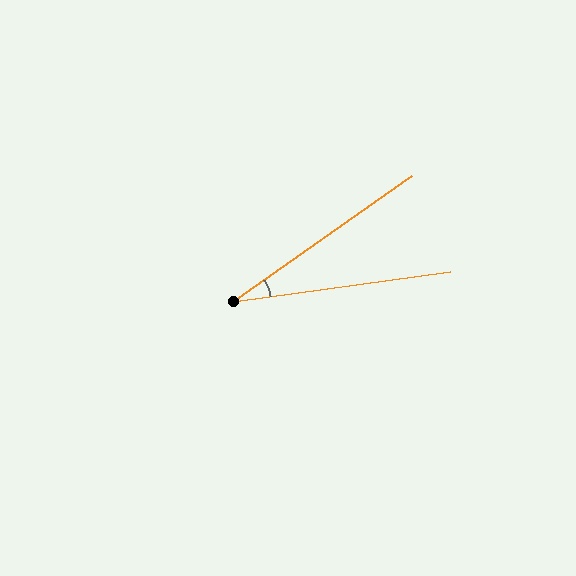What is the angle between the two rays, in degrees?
Approximately 27 degrees.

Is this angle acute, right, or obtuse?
It is acute.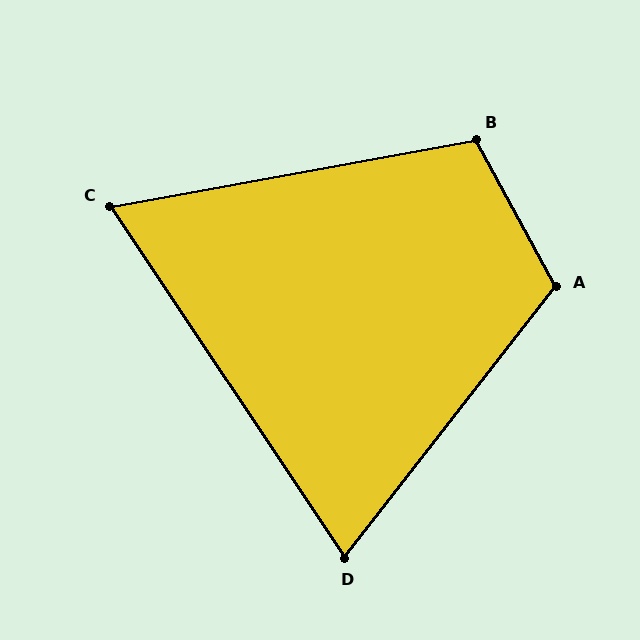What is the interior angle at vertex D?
Approximately 72 degrees (acute).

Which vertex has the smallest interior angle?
C, at approximately 67 degrees.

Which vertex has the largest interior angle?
A, at approximately 113 degrees.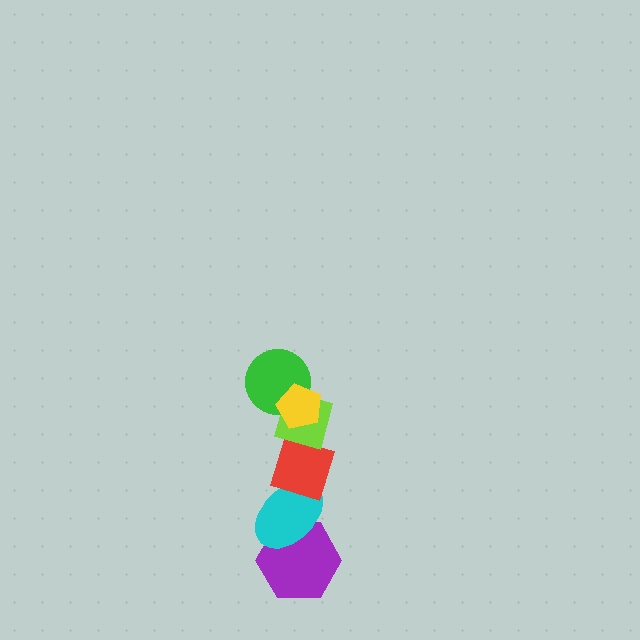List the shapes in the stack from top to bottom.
From top to bottom: the yellow pentagon, the green circle, the lime diamond, the red diamond, the cyan ellipse, the purple hexagon.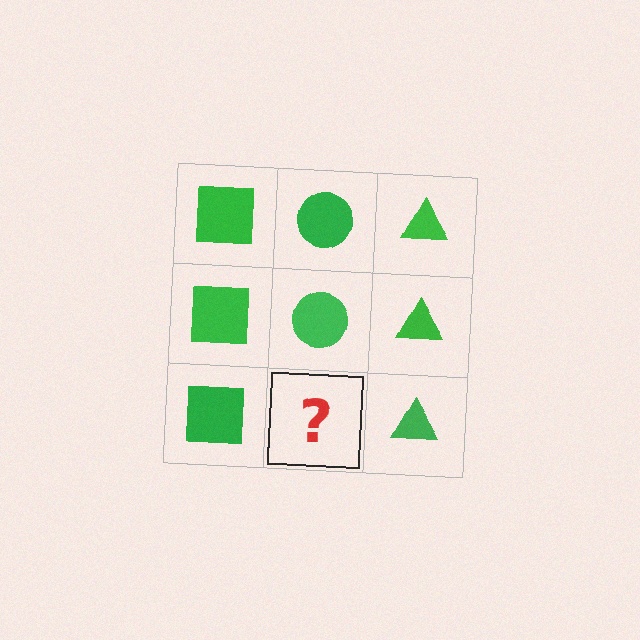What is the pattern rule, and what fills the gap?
The rule is that each column has a consistent shape. The gap should be filled with a green circle.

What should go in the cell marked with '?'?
The missing cell should contain a green circle.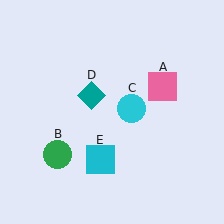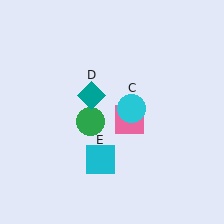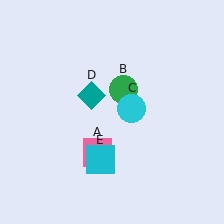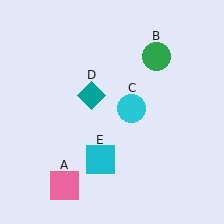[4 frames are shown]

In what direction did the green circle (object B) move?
The green circle (object B) moved up and to the right.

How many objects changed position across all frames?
2 objects changed position: pink square (object A), green circle (object B).